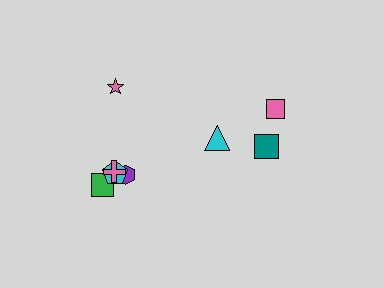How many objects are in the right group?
There are 3 objects.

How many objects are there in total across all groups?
There are 8 objects.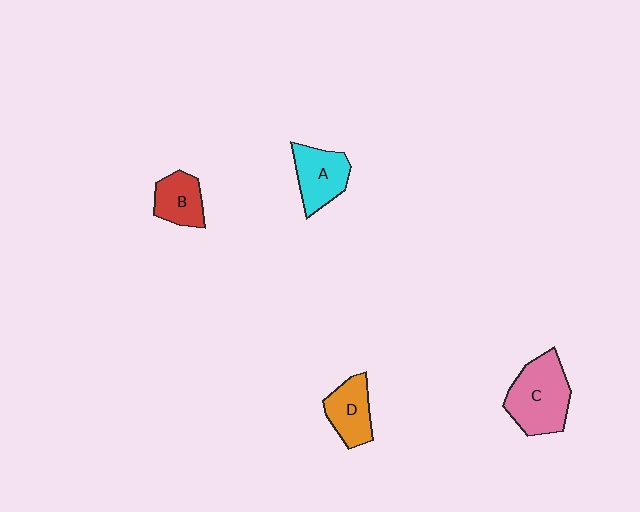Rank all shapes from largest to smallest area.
From largest to smallest: C (pink), A (cyan), D (orange), B (red).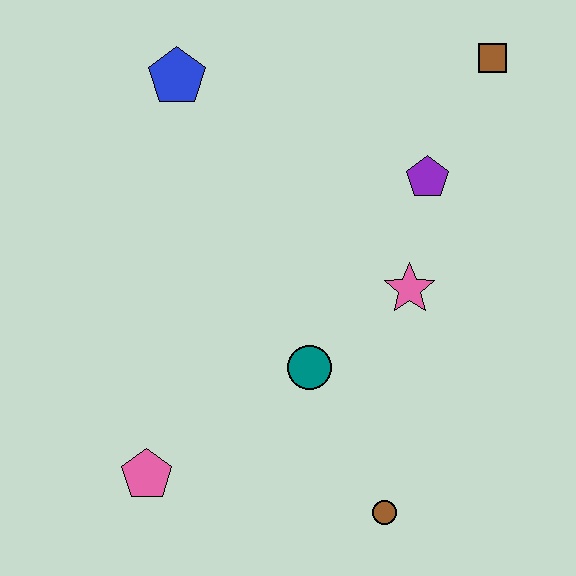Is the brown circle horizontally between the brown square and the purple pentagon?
No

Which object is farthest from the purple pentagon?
The pink pentagon is farthest from the purple pentagon.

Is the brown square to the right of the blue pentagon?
Yes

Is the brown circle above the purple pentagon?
No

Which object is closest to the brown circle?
The teal circle is closest to the brown circle.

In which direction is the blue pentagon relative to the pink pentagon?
The blue pentagon is above the pink pentagon.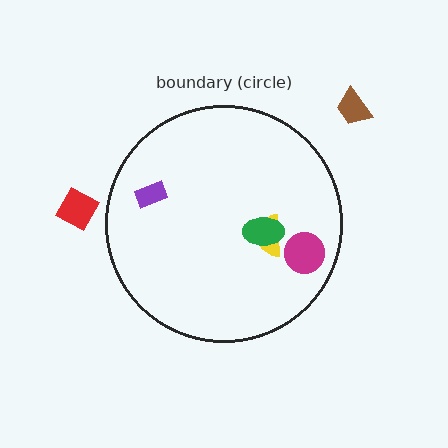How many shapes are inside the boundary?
4 inside, 2 outside.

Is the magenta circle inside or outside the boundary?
Inside.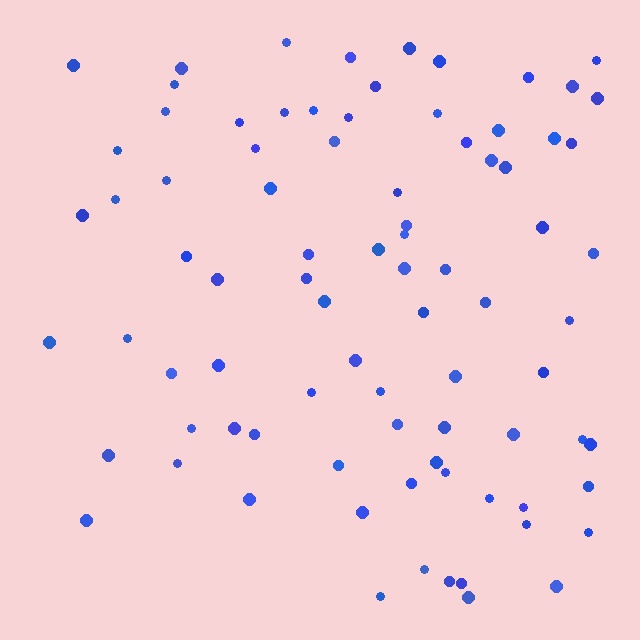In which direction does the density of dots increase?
From left to right, with the right side densest.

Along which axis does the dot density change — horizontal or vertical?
Horizontal.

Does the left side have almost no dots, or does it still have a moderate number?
Still a moderate number, just noticeably fewer than the right.